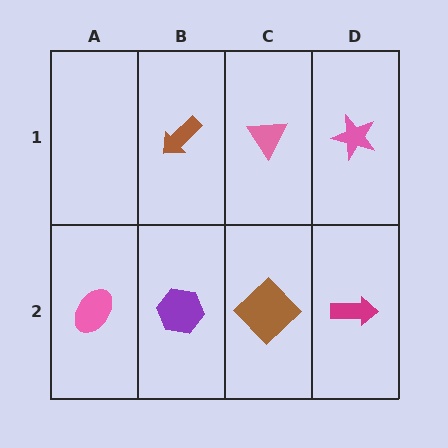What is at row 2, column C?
A brown diamond.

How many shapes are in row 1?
3 shapes.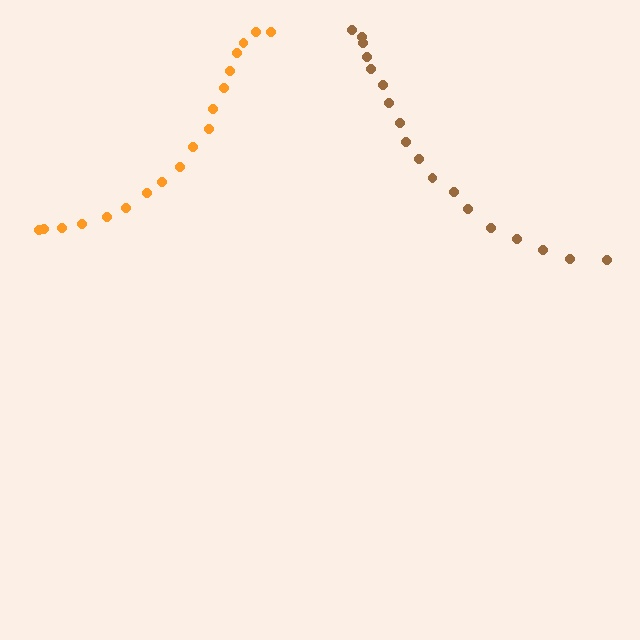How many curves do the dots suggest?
There are 2 distinct paths.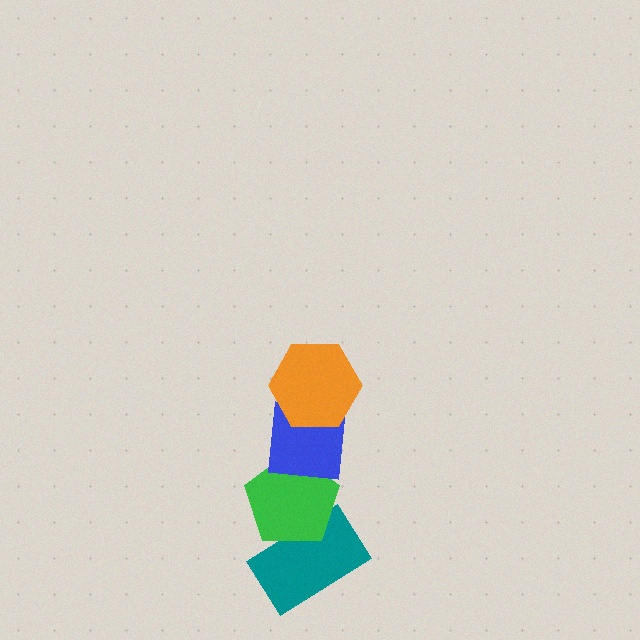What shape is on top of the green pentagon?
The blue square is on top of the green pentagon.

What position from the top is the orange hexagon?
The orange hexagon is 1st from the top.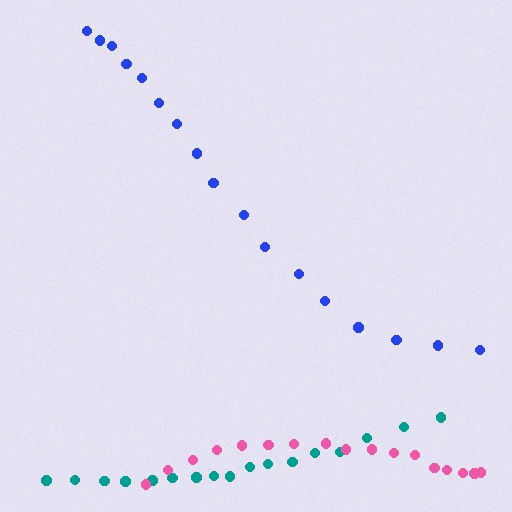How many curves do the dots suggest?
There are 3 distinct paths.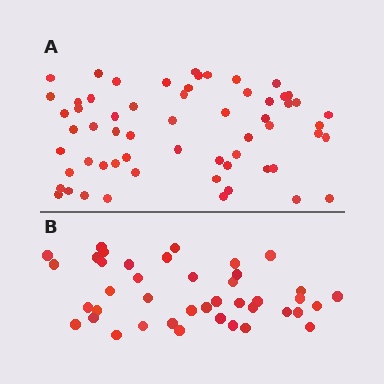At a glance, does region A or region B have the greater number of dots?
Region A (the top region) has more dots.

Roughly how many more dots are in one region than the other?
Region A has approximately 20 more dots than region B.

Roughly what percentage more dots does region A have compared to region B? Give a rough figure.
About 45% more.